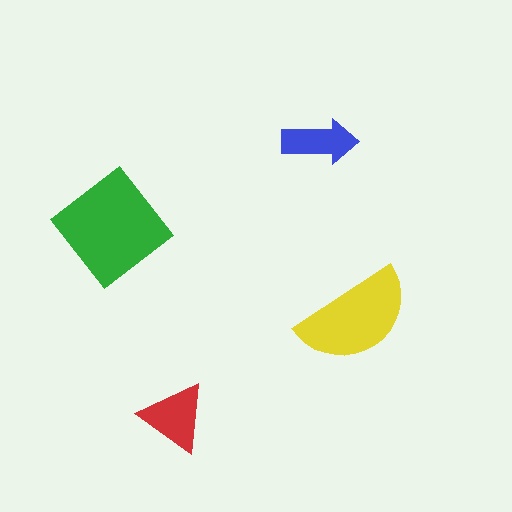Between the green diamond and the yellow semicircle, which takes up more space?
The green diamond.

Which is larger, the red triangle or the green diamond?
The green diamond.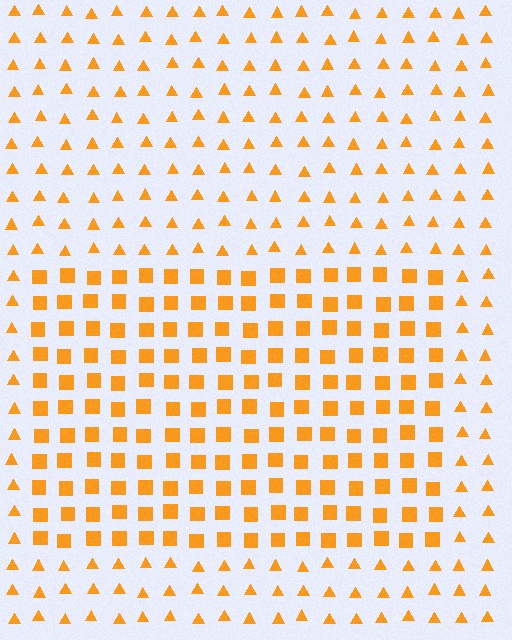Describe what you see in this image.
The image is filled with small orange elements arranged in a uniform grid. A rectangle-shaped region contains squares, while the surrounding area contains triangles. The boundary is defined purely by the change in element shape.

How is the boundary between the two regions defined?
The boundary is defined by a change in element shape: squares inside vs. triangles outside. All elements share the same color and spacing.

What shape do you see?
I see a rectangle.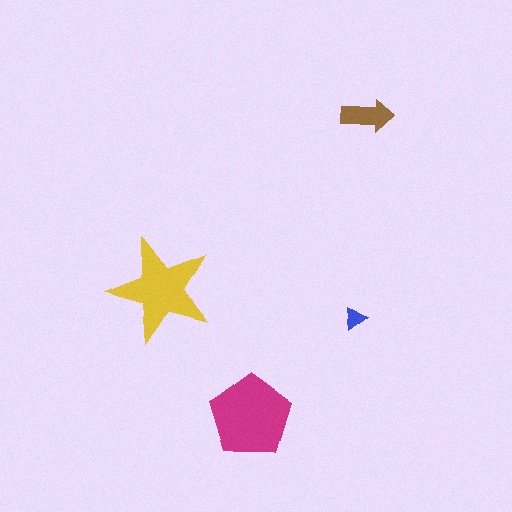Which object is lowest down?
The magenta pentagon is bottommost.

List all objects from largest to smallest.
The magenta pentagon, the yellow star, the brown arrow, the blue triangle.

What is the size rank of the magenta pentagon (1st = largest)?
1st.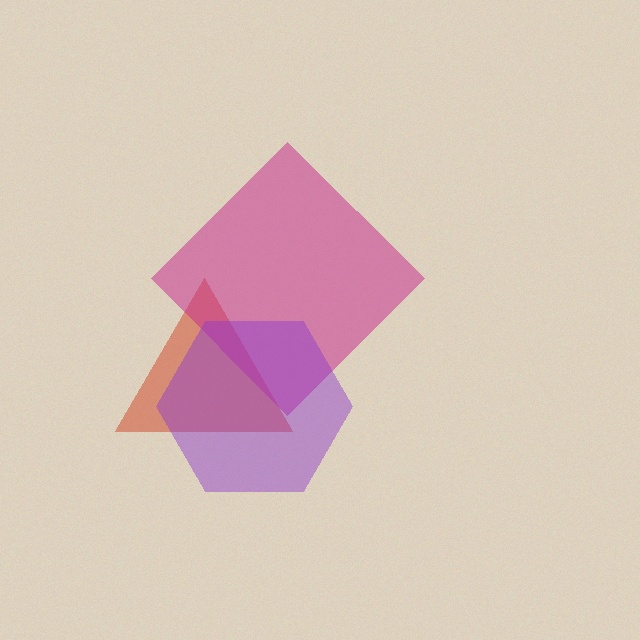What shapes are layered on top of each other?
The layered shapes are: a red triangle, a magenta diamond, a purple hexagon.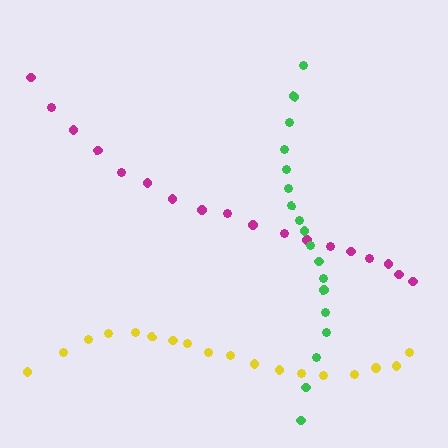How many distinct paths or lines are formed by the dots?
There are 3 distinct paths.